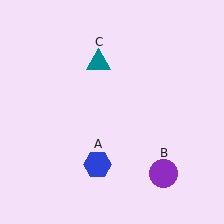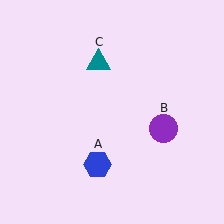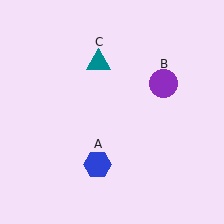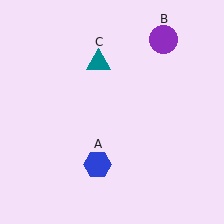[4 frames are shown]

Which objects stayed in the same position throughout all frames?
Blue hexagon (object A) and teal triangle (object C) remained stationary.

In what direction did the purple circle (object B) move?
The purple circle (object B) moved up.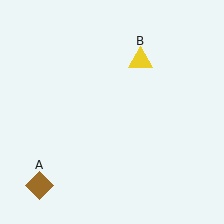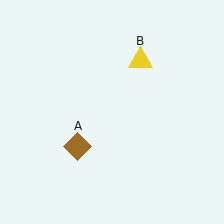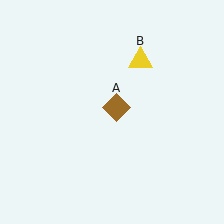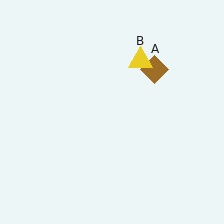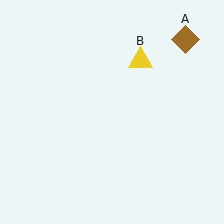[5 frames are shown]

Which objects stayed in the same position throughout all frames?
Yellow triangle (object B) remained stationary.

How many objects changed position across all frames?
1 object changed position: brown diamond (object A).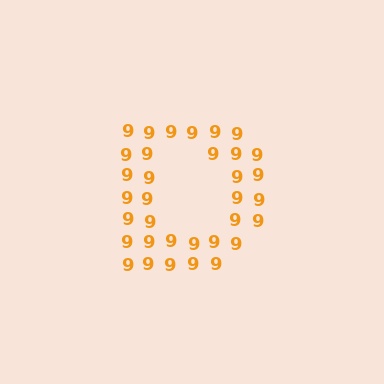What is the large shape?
The large shape is the letter D.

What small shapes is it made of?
It is made of small digit 9's.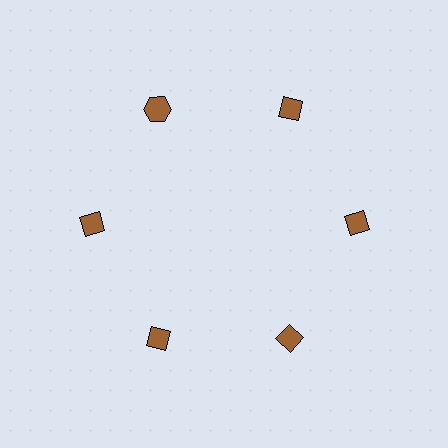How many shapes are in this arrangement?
There are 6 shapes arranged in a ring pattern.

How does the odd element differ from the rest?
It has a different shape: hexagon instead of diamond.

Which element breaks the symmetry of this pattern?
The brown hexagon at roughly the 11 o'clock position breaks the symmetry. All other shapes are brown diamonds.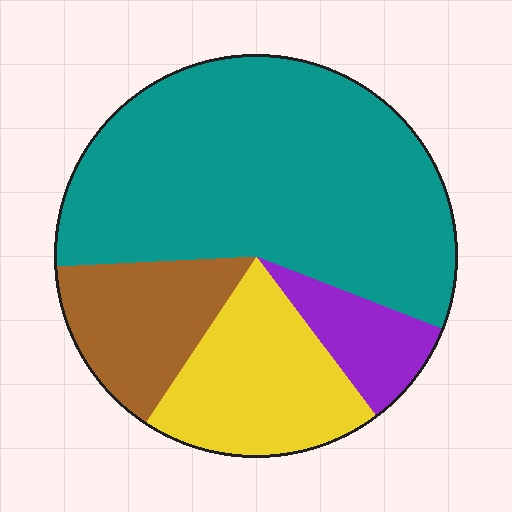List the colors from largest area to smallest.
From largest to smallest: teal, yellow, brown, purple.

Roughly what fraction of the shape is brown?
Brown covers 15% of the shape.